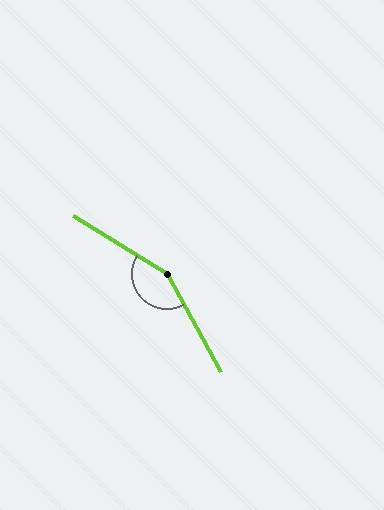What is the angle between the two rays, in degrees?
Approximately 150 degrees.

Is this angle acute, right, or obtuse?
It is obtuse.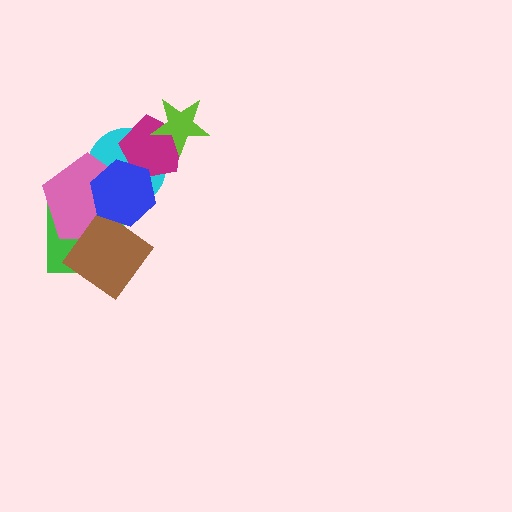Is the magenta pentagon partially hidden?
Yes, it is partially covered by another shape.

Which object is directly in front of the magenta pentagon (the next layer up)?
The lime star is directly in front of the magenta pentagon.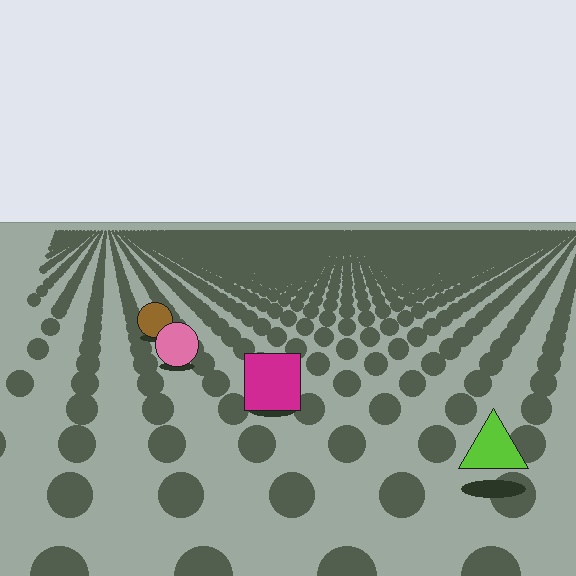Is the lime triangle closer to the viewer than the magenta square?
Yes. The lime triangle is closer — you can tell from the texture gradient: the ground texture is coarser near it.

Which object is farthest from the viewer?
The brown circle is farthest from the viewer. It appears smaller and the ground texture around it is denser.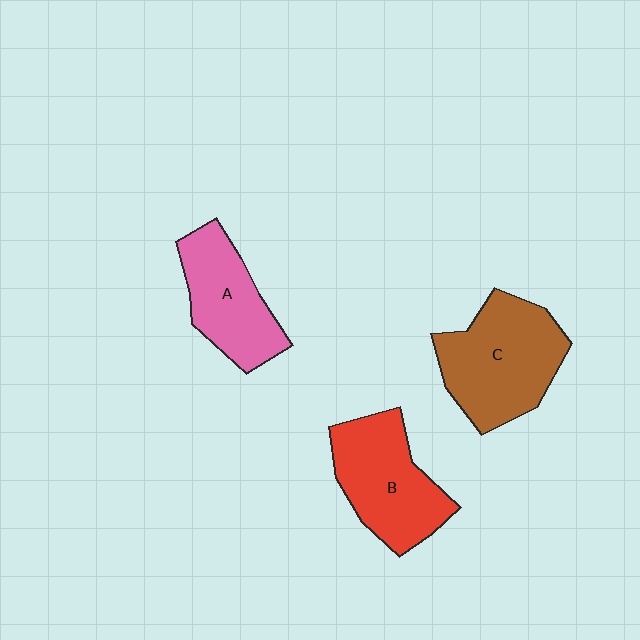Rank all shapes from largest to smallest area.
From largest to smallest: C (brown), B (red), A (pink).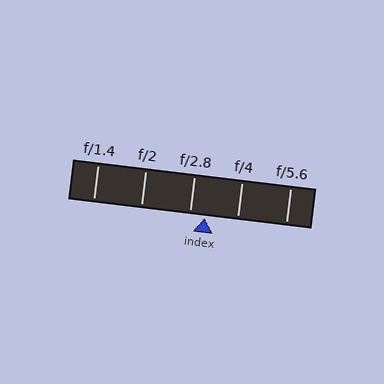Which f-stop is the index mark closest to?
The index mark is closest to f/2.8.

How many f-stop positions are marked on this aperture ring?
There are 5 f-stop positions marked.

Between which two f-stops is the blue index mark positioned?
The index mark is between f/2.8 and f/4.